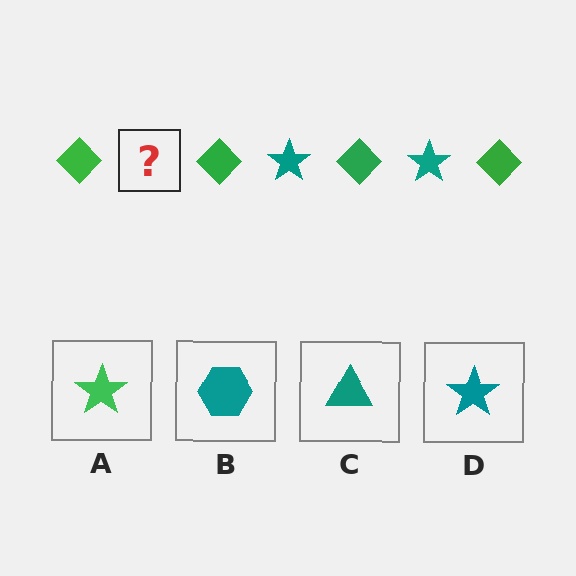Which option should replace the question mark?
Option D.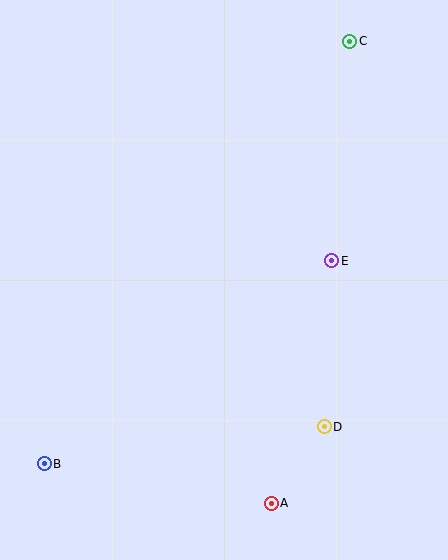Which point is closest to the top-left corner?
Point C is closest to the top-left corner.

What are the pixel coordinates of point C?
Point C is at (350, 41).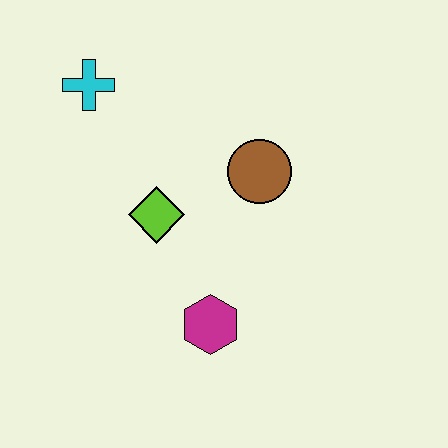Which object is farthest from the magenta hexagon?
The cyan cross is farthest from the magenta hexagon.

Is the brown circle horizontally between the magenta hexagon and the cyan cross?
No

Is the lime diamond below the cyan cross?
Yes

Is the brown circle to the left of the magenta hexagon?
No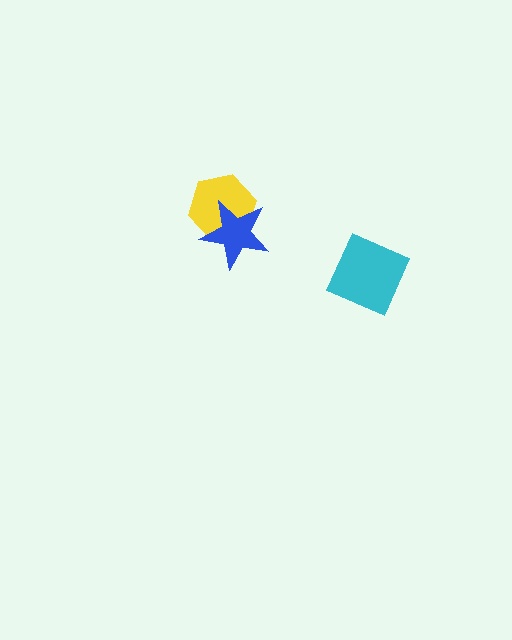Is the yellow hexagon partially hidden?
Yes, it is partially covered by another shape.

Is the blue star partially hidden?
No, no other shape covers it.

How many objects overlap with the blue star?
1 object overlaps with the blue star.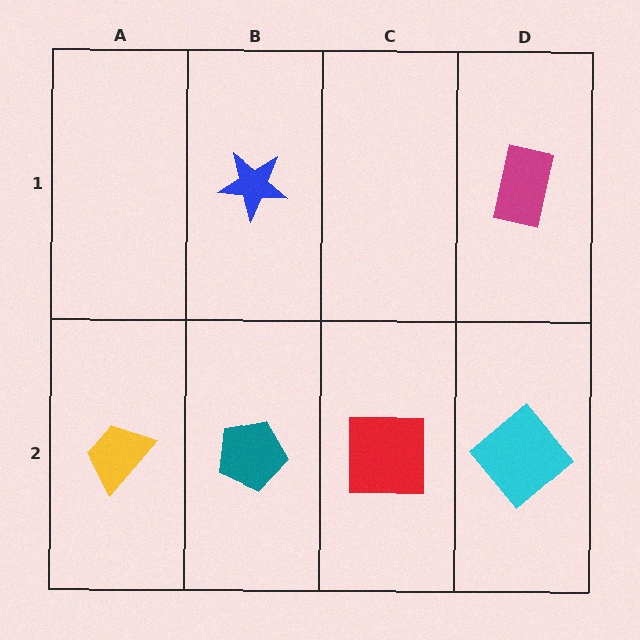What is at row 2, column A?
A yellow trapezoid.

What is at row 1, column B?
A blue star.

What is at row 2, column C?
A red square.